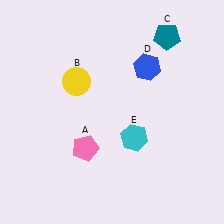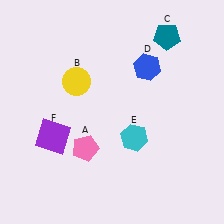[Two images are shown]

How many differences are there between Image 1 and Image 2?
There is 1 difference between the two images.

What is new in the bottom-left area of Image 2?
A purple square (F) was added in the bottom-left area of Image 2.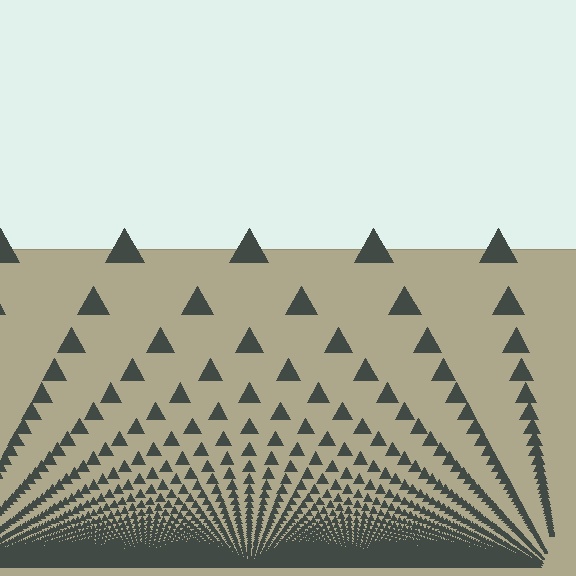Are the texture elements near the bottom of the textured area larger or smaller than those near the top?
Smaller. The gradient is inverted — elements near the bottom are smaller and denser.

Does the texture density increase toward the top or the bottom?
Density increases toward the bottom.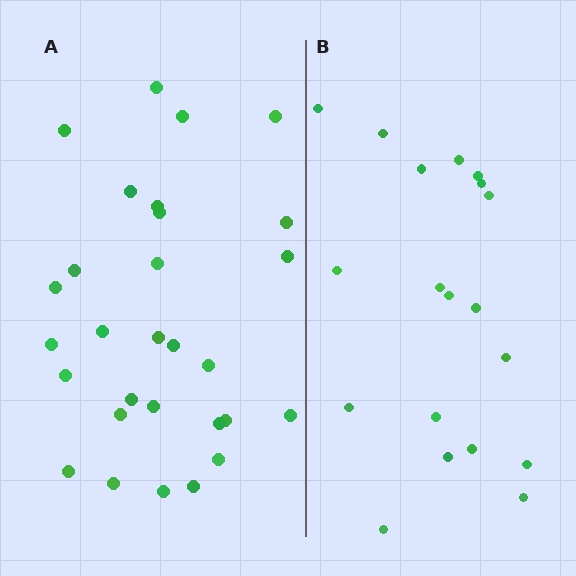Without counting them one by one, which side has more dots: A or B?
Region A (the left region) has more dots.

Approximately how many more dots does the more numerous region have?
Region A has roughly 10 or so more dots than region B.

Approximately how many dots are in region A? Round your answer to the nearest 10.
About 30 dots. (The exact count is 29, which rounds to 30.)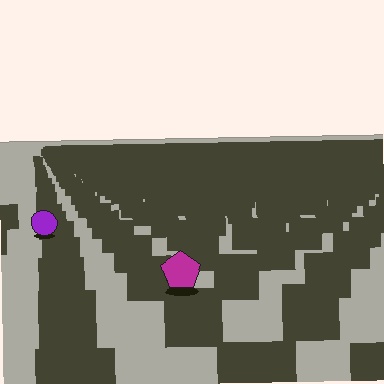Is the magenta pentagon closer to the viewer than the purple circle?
Yes. The magenta pentagon is closer — you can tell from the texture gradient: the ground texture is coarser near it.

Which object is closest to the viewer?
The magenta pentagon is closest. The texture marks near it are larger and more spread out.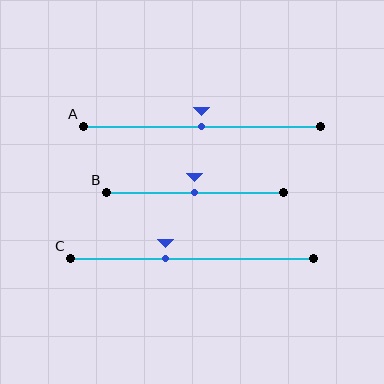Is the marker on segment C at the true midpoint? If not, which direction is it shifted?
No, the marker on segment C is shifted to the left by about 11% of the segment length.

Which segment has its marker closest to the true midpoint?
Segment A has its marker closest to the true midpoint.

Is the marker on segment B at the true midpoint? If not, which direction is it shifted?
Yes, the marker on segment B is at the true midpoint.